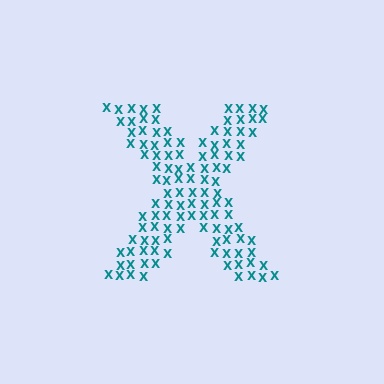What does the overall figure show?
The overall figure shows the letter X.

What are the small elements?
The small elements are letter X's.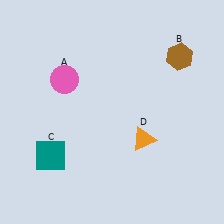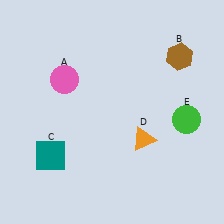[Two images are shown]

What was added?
A green circle (E) was added in Image 2.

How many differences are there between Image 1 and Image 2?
There is 1 difference between the two images.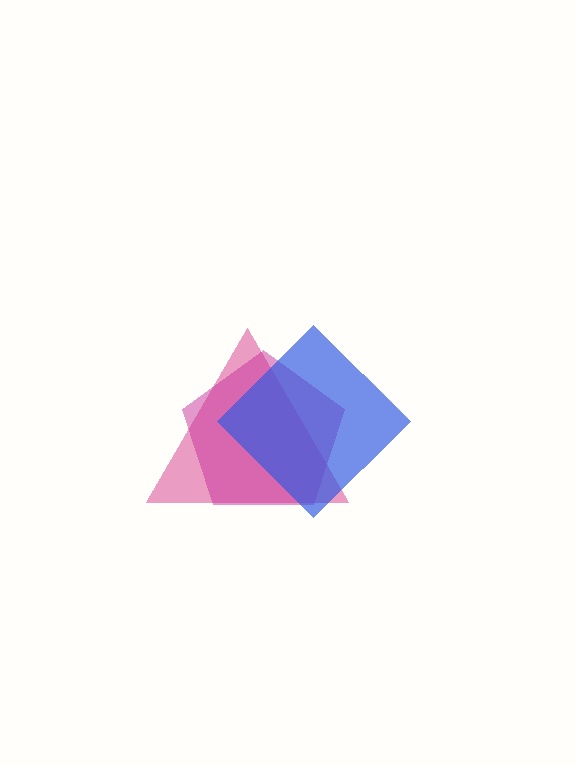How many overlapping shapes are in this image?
There are 3 overlapping shapes in the image.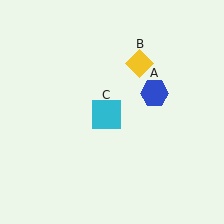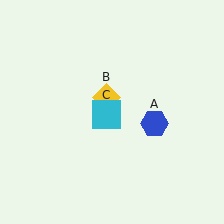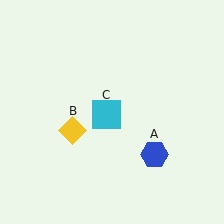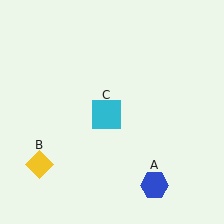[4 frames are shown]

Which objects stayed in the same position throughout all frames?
Cyan square (object C) remained stationary.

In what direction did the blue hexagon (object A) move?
The blue hexagon (object A) moved down.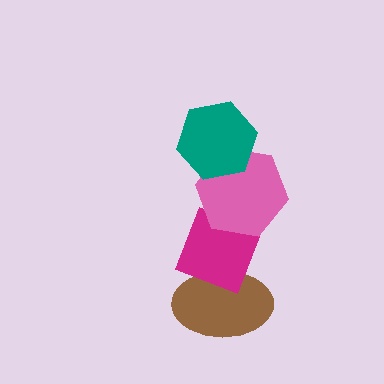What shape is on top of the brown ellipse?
The magenta diamond is on top of the brown ellipse.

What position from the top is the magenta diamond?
The magenta diamond is 3rd from the top.